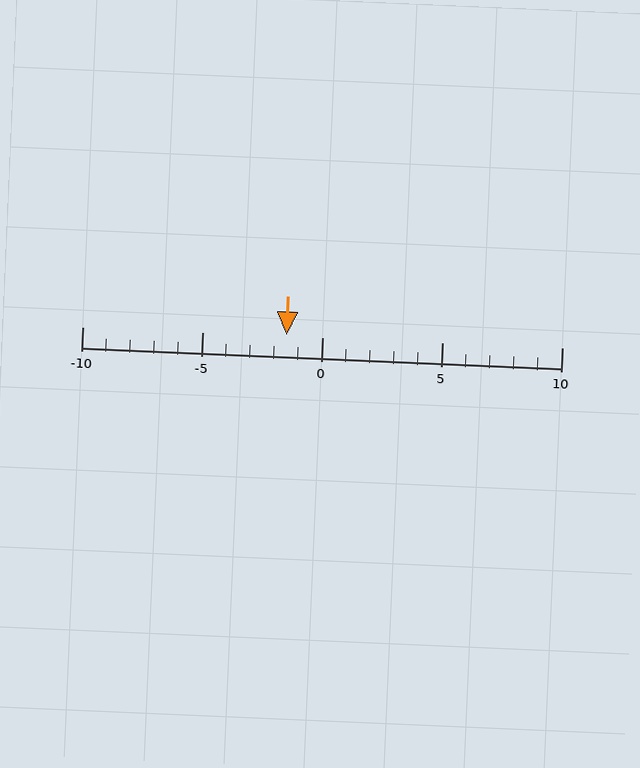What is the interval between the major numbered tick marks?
The major tick marks are spaced 5 units apart.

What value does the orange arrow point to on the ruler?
The orange arrow points to approximately -2.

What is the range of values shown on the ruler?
The ruler shows values from -10 to 10.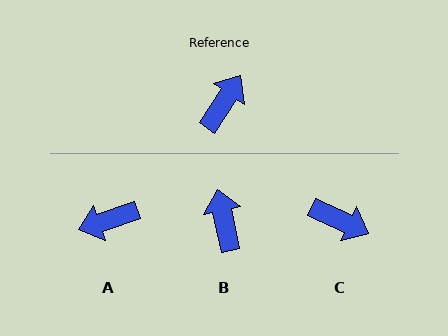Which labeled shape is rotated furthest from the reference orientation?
A, about 141 degrees away.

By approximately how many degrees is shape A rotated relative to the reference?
Approximately 141 degrees counter-clockwise.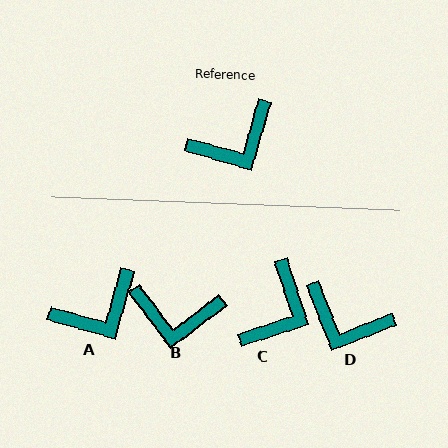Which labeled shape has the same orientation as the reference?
A.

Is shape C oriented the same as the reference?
No, it is off by about 34 degrees.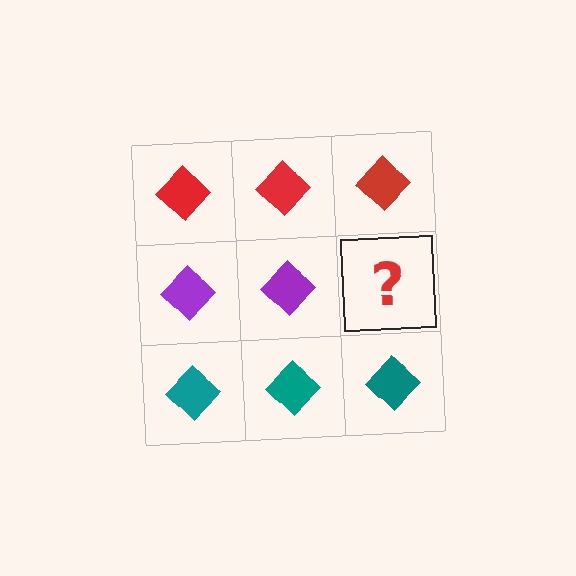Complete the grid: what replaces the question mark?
The question mark should be replaced with a purple diamond.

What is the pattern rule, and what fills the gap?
The rule is that each row has a consistent color. The gap should be filled with a purple diamond.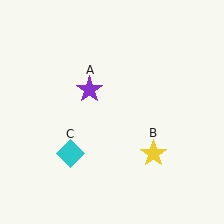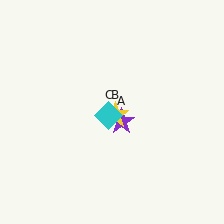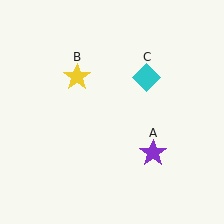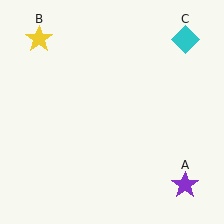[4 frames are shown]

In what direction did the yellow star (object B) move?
The yellow star (object B) moved up and to the left.